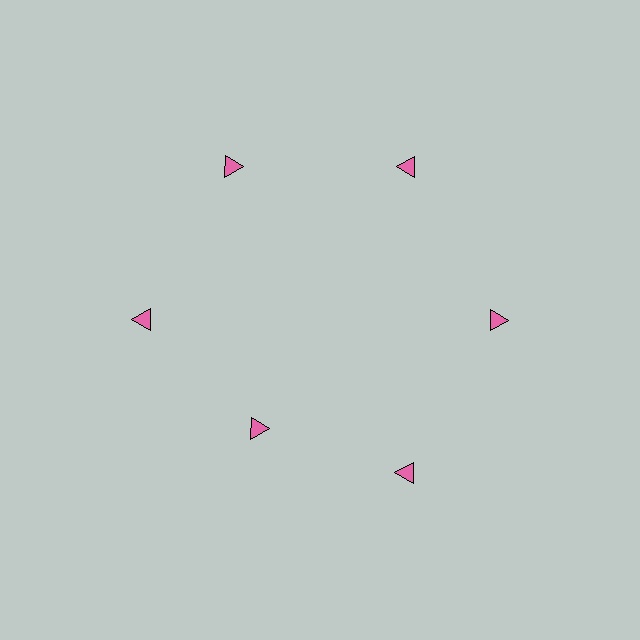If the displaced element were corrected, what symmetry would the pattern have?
It would have 6-fold rotational symmetry — the pattern would map onto itself every 60 degrees.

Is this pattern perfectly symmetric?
No. The 6 pink triangles are arranged in a ring, but one element near the 7 o'clock position is pulled inward toward the center, breaking the 6-fold rotational symmetry.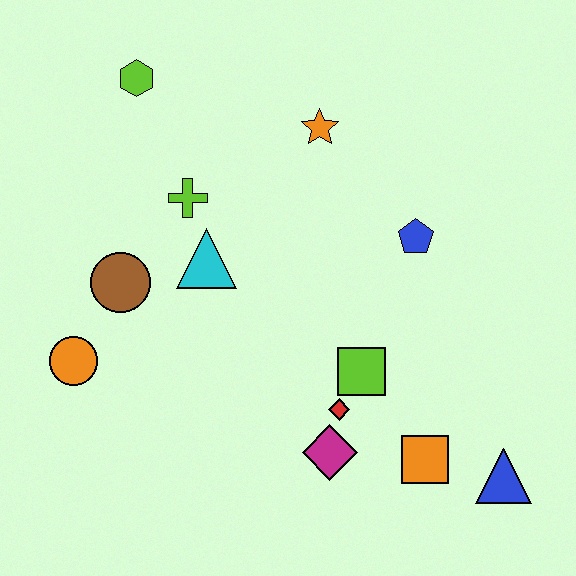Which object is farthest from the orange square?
The lime hexagon is farthest from the orange square.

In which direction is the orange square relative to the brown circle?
The orange square is to the right of the brown circle.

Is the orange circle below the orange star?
Yes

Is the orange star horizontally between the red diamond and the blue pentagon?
No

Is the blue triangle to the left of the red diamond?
No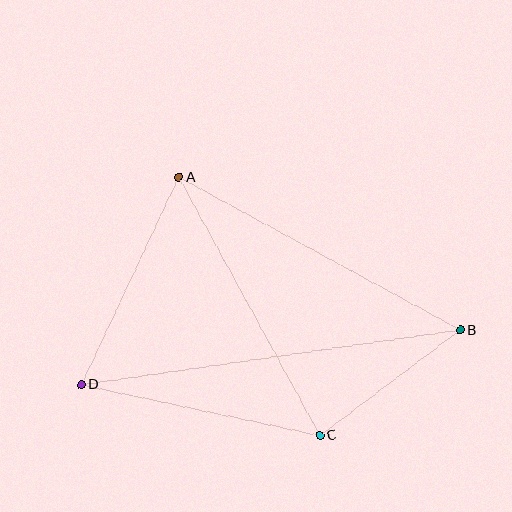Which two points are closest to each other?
Points B and C are closest to each other.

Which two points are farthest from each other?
Points B and D are farthest from each other.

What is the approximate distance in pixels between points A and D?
The distance between A and D is approximately 229 pixels.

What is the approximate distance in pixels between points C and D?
The distance between C and D is approximately 244 pixels.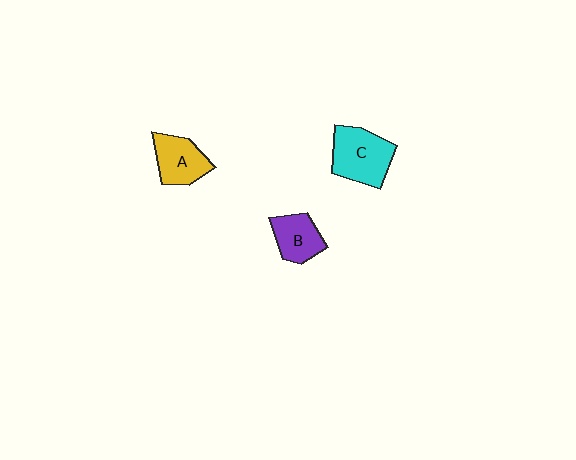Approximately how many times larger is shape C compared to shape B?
Approximately 1.5 times.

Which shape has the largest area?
Shape C (cyan).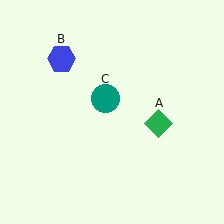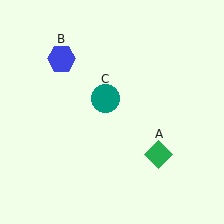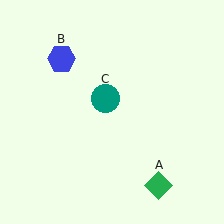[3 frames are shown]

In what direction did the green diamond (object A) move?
The green diamond (object A) moved down.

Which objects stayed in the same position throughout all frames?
Blue hexagon (object B) and teal circle (object C) remained stationary.